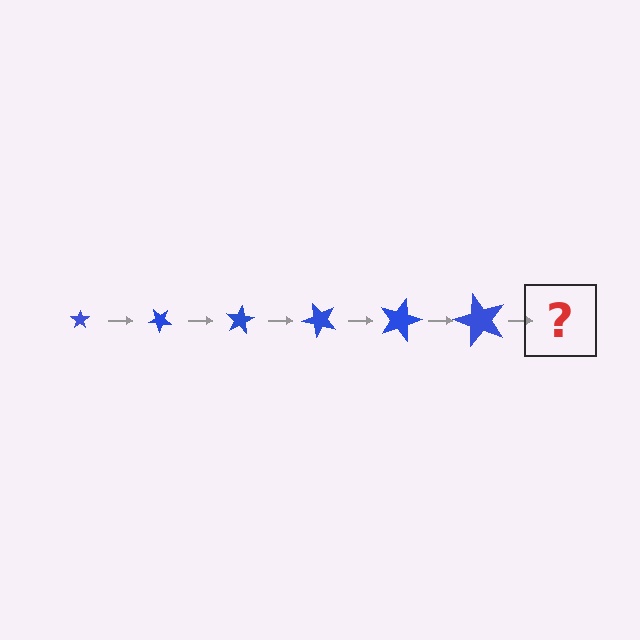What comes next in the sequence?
The next element should be a star, larger than the previous one and rotated 240 degrees from the start.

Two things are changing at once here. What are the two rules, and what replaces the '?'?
The two rules are that the star grows larger each step and it rotates 40 degrees each step. The '?' should be a star, larger than the previous one and rotated 240 degrees from the start.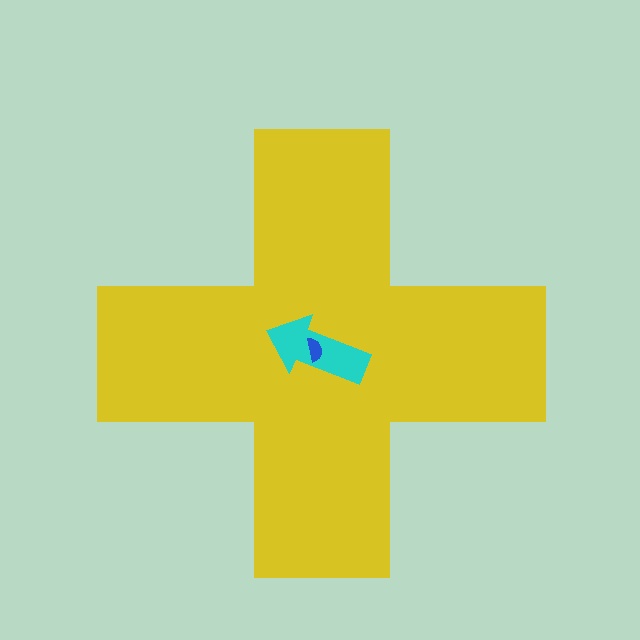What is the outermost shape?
The yellow cross.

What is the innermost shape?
The blue semicircle.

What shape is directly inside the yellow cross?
The cyan arrow.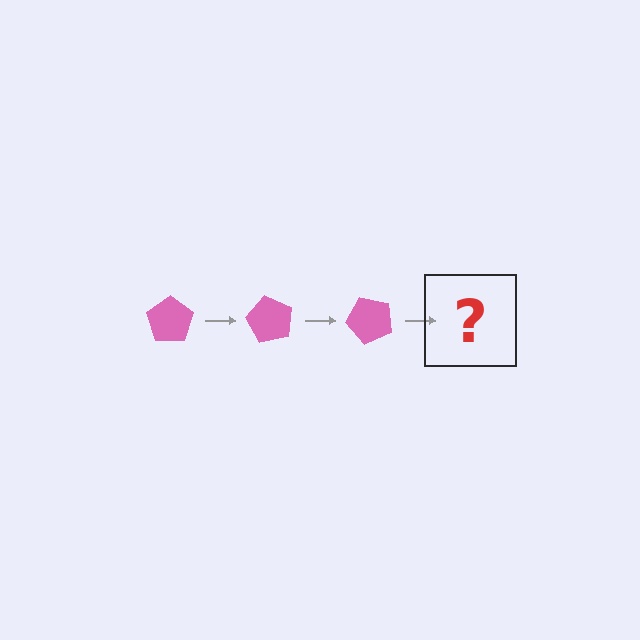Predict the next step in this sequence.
The next step is a pink pentagon rotated 180 degrees.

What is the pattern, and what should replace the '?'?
The pattern is that the pentagon rotates 60 degrees each step. The '?' should be a pink pentagon rotated 180 degrees.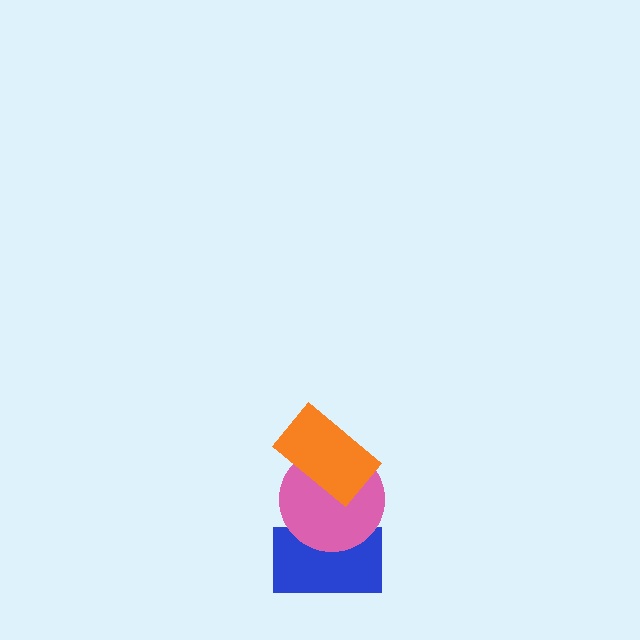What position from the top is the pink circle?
The pink circle is 2nd from the top.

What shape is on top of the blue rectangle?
The pink circle is on top of the blue rectangle.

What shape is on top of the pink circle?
The orange rectangle is on top of the pink circle.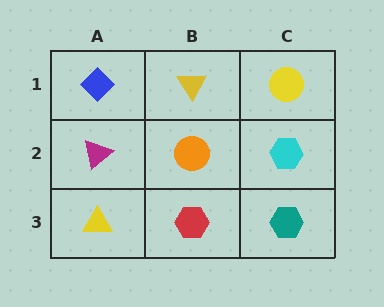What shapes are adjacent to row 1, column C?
A cyan hexagon (row 2, column C), a yellow triangle (row 1, column B).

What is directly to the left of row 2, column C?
An orange circle.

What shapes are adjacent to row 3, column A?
A magenta triangle (row 2, column A), a red hexagon (row 3, column B).